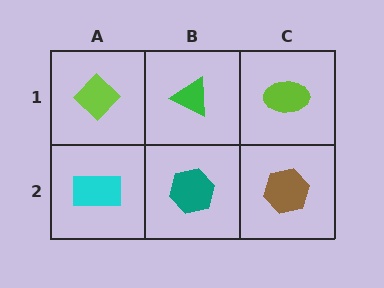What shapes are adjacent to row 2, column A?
A lime diamond (row 1, column A), a teal hexagon (row 2, column B).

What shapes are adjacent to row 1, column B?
A teal hexagon (row 2, column B), a lime diamond (row 1, column A), a lime ellipse (row 1, column C).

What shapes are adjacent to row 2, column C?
A lime ellipse (row 1, column C), a teal hexagon (row 2, column B).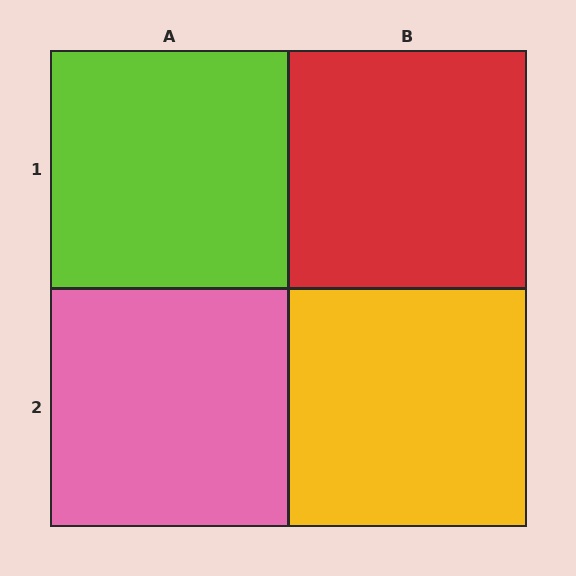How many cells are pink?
1 cell is pink.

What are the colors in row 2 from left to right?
Pink, yellow.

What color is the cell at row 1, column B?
Red.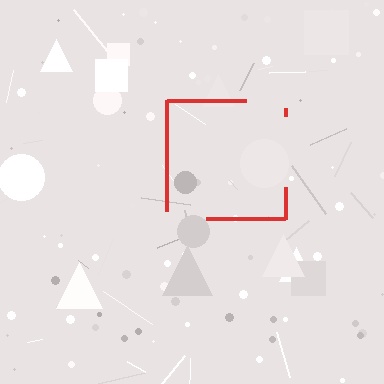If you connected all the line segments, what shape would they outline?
They would outline a square.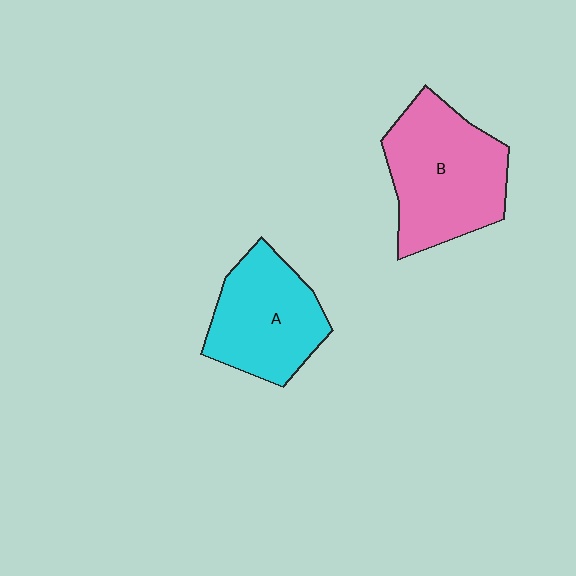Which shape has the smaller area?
Shape A (cyan).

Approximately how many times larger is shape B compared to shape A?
Approximately 1.2 times.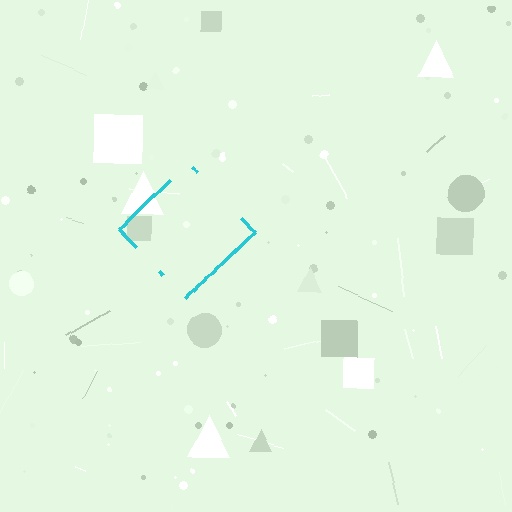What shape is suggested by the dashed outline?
The dashed outline suggests a diamond.